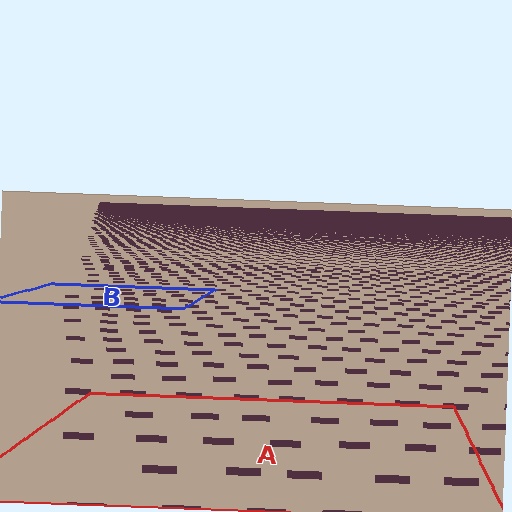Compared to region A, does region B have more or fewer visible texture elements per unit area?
Region B has more texture elements per unit area — they are packed more densely because it is farther away.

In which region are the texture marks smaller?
The texture marks are smaller in region B, because it is farther away.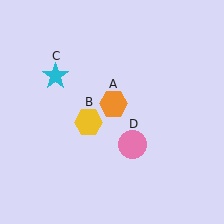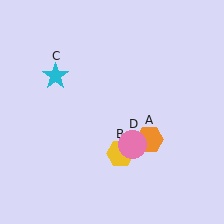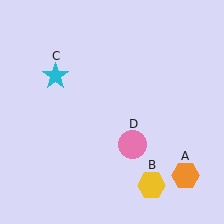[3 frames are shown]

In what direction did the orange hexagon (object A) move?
The orange hexagon (object A) moved down and to the right.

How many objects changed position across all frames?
2 objects changed position: orange hexagon (object A), yellow hexagon (object B).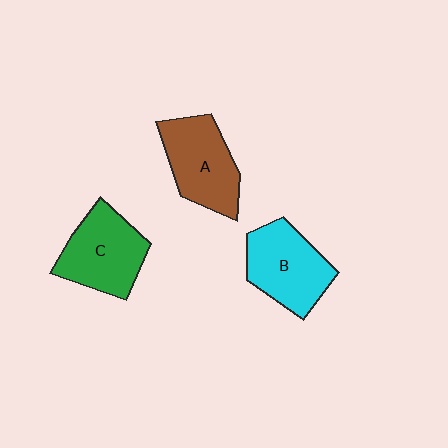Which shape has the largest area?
Shape C (green).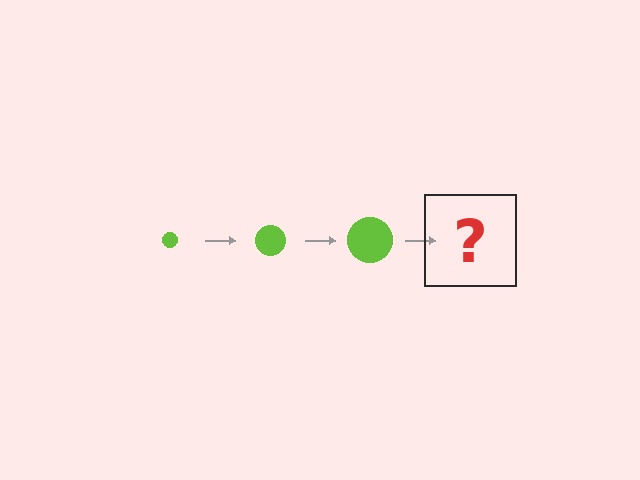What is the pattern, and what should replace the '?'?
The pattern is that the circle gets progressively larger each step. The '?' should be a lime circle, larger than the previous one.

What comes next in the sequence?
The next element should be a lime circle, larger than the previous one.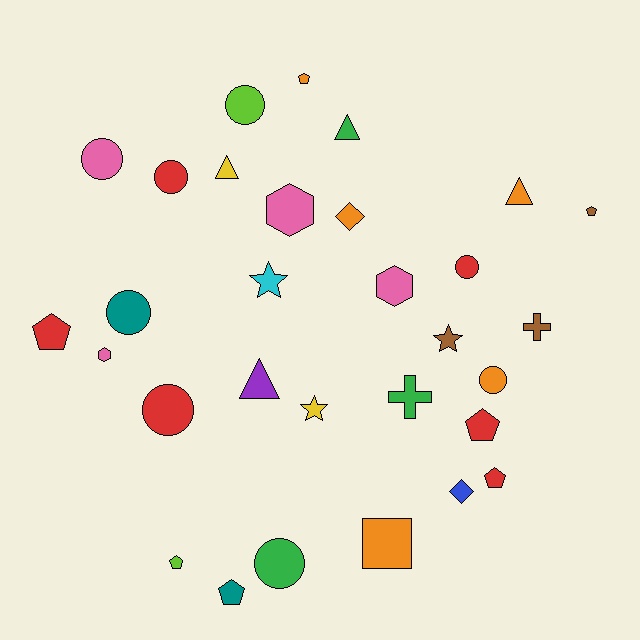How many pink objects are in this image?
There are 4 pink objects.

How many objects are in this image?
There are 30 objects.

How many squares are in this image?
There is 1 square.